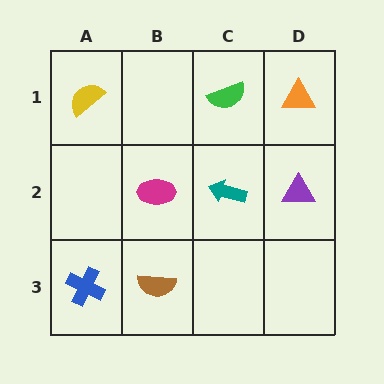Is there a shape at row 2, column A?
No, that cell is empty.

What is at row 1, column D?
An orange triangle.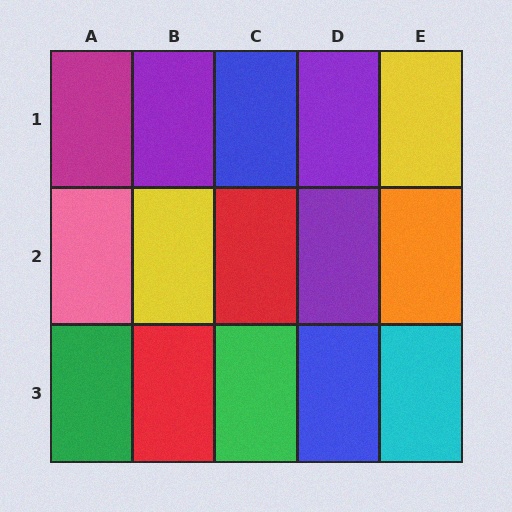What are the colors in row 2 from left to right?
Pink, yellow, red, purple, orange.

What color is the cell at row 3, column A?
Green.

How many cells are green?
2 cells are green.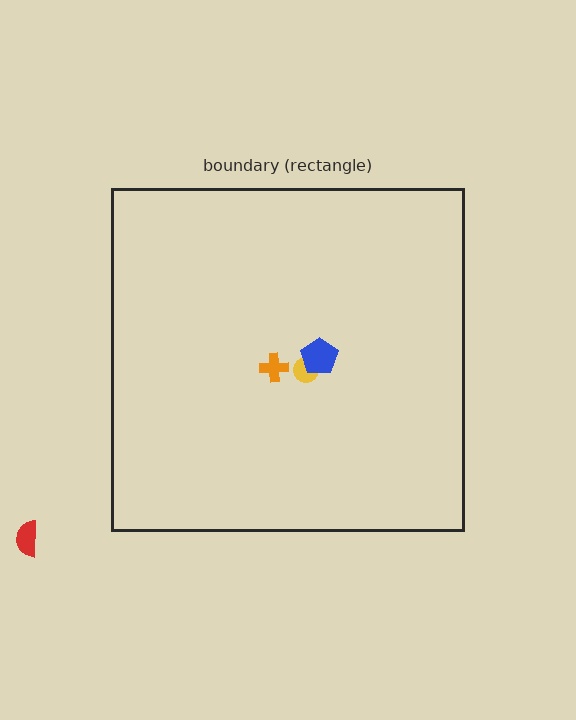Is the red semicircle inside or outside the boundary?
Outside.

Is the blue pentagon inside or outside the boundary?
Inside.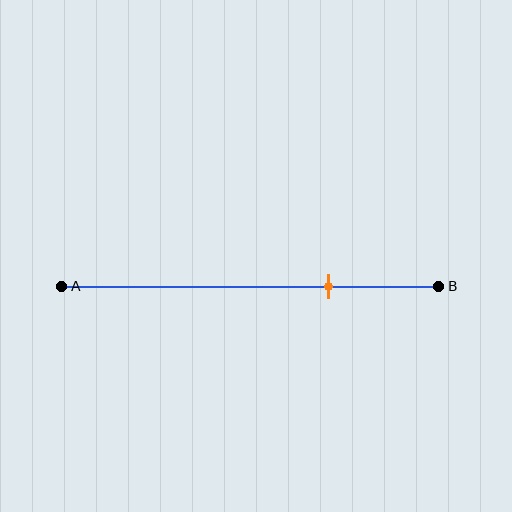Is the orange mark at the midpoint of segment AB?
No, the mark is at about 70% from A, not at the 50% midpoint.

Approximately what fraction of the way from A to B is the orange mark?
The orange mark is approximately 70% of the way from A to B.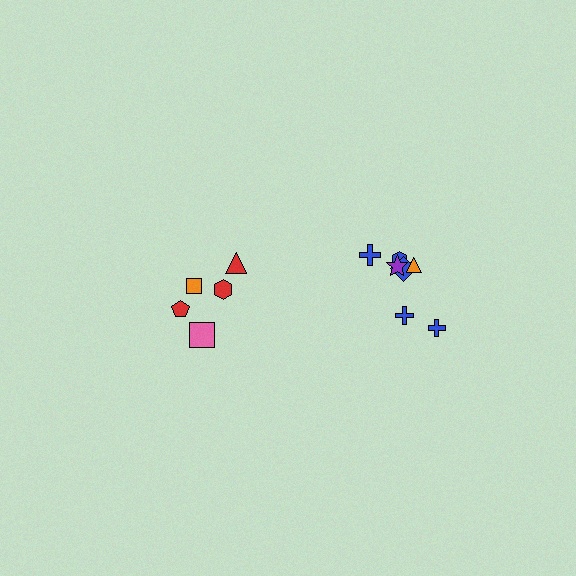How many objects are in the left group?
There are 5 objects.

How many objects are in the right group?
There are 7 objects.